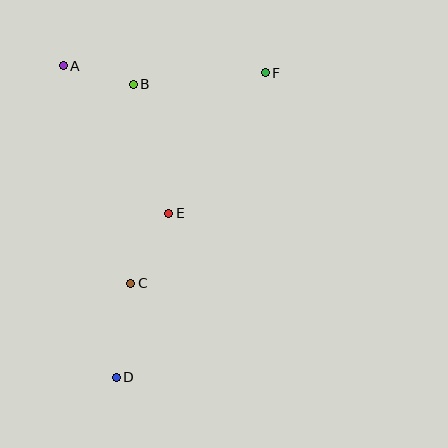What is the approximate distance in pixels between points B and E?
The distance between B and E is approximately 134 pixels.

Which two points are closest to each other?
Points A and B are closest to each other.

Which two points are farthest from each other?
Points D and F are farthest from each other.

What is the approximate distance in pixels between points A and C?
The distance between A and C is approximately 228 pixels.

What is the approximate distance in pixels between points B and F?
The distance between B and F is approximately 133 pixels.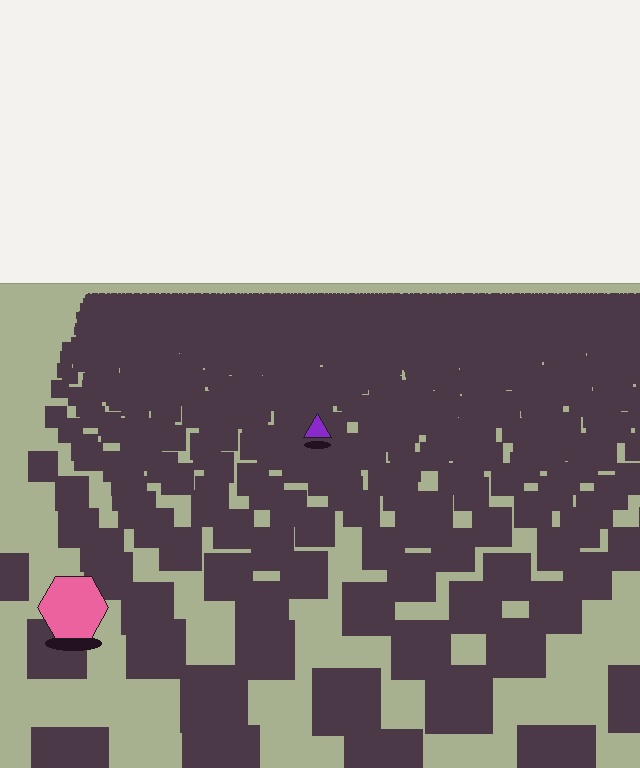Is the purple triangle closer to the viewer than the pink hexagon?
No. The pink hexagon is closer — you can tell from the texture gradient: the ground texture is coarser near it.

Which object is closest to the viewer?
The pink hexagon is closest. The texture marks near it are larger and more spread out.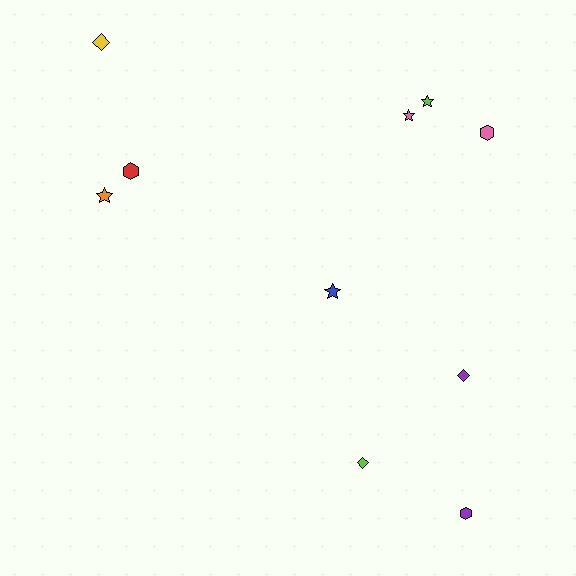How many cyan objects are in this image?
There are no cyan objects.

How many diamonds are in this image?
There are 3 diamonds.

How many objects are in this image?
There are 10 objects.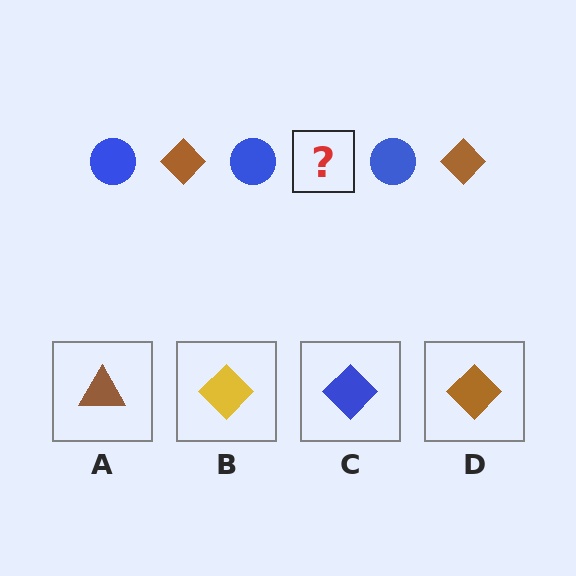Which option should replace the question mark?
Option D.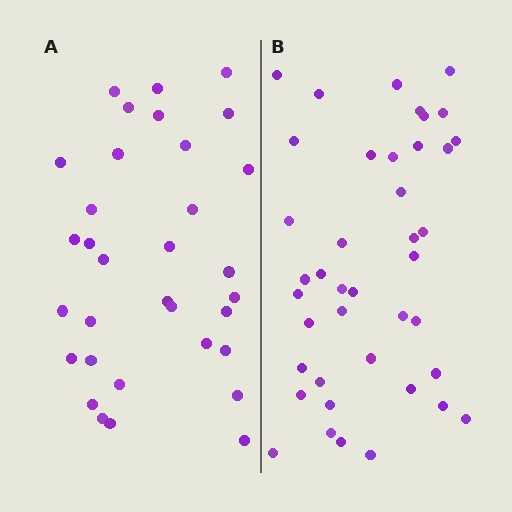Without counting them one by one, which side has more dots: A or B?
Region B (the right region) has more dots.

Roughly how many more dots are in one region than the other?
Region B has roughly 8 or so more dots than region A.